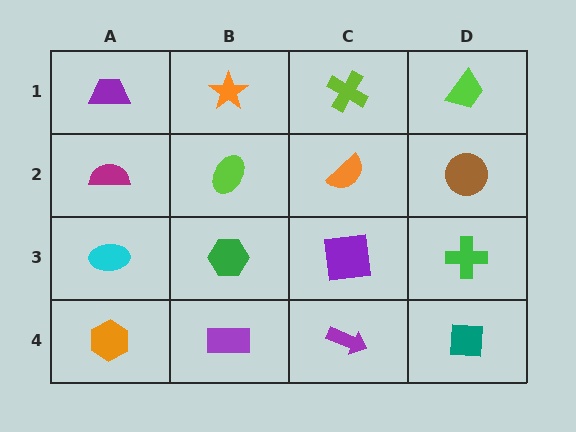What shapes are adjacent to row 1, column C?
An orange semicircle (row 2, column C), an orange star (row 1, column B), a lime trapezoid (row 1, column D).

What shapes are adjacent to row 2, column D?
A lime trapezoid (row 1, column D), a green cross (row 3, column D), an orange semicircle (row 2, column C).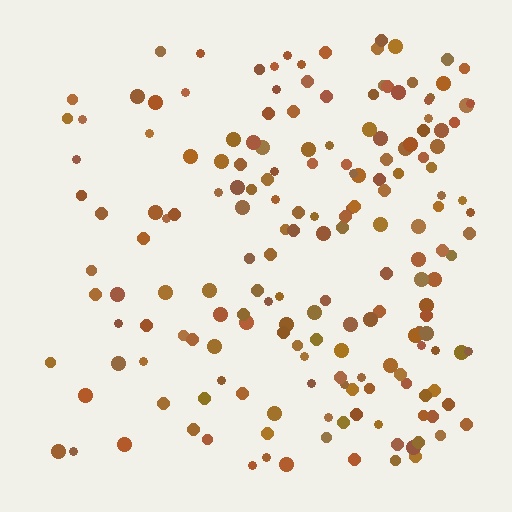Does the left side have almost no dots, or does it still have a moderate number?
Still a moderate number, just noticeably fewer than the right.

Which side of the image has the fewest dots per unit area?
The left.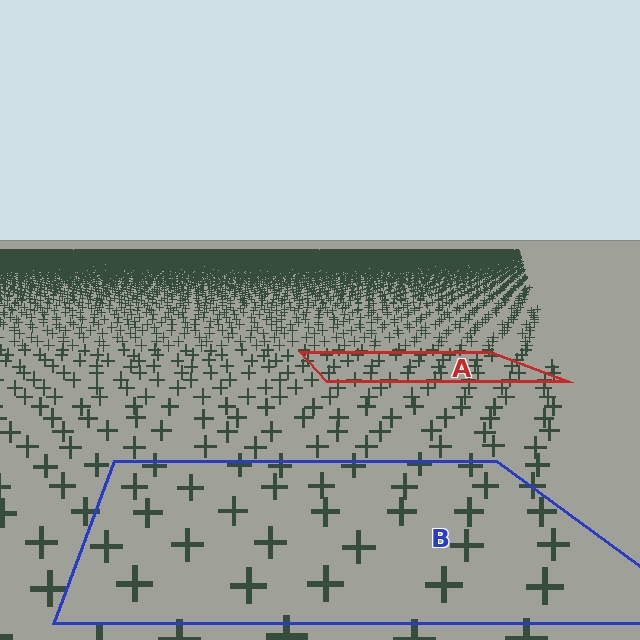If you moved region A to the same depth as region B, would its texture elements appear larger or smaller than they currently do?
They would appear larger. At a closer depth, the same texture elements are projected at a bigger on-screen size.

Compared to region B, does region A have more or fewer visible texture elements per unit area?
Region A has more texture elements per unit area — they are packed more densely because it is farther away.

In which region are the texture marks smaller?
The texture marks are smaller in region A, because it is farther away.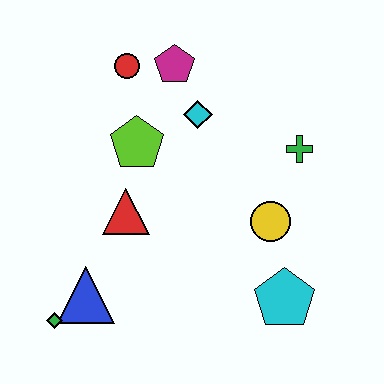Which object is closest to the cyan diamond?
The magenta pentagon is closest to the cyan diamond.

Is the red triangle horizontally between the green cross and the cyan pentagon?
No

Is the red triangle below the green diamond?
No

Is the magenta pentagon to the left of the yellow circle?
Yes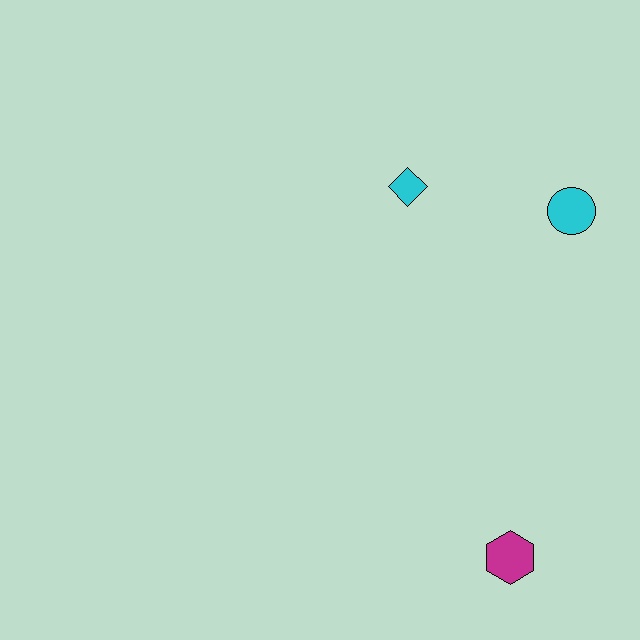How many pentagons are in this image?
There are no pentagons.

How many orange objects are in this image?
There are no orange objects.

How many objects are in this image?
There are 3 objects.